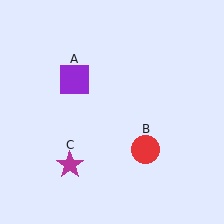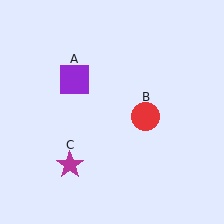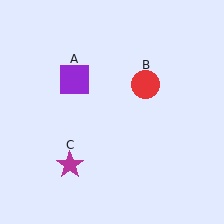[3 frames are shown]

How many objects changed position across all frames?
1 object changed position: red circle (object B).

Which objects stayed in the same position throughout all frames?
Purple square (object A) and magenta star (object C) remained stationary.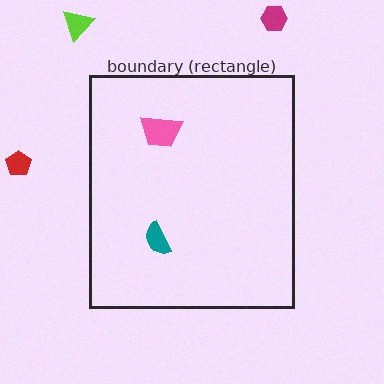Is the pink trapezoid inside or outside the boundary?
Inside.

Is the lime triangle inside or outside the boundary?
Outside.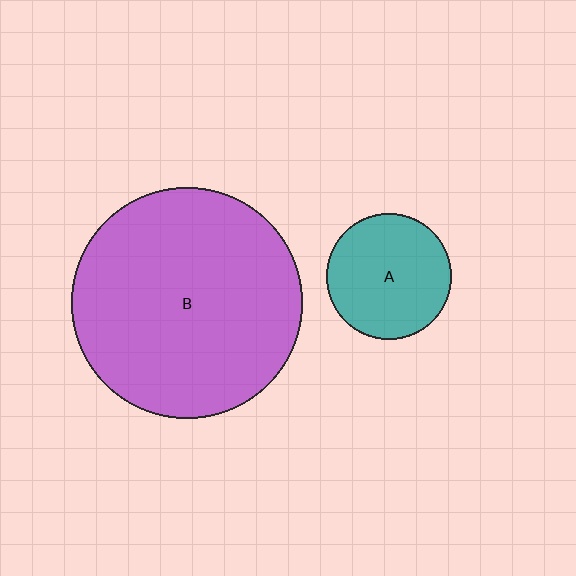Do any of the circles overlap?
No, none of the circles overlap.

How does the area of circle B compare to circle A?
Approximately 3.4 times.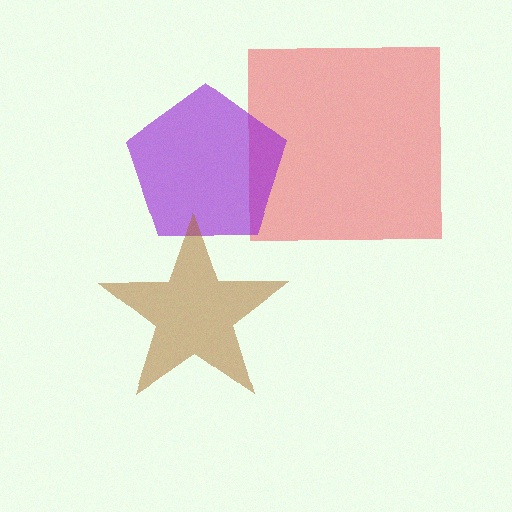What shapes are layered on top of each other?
The layered shapes are: a red square, a purple pentagon, a brown star.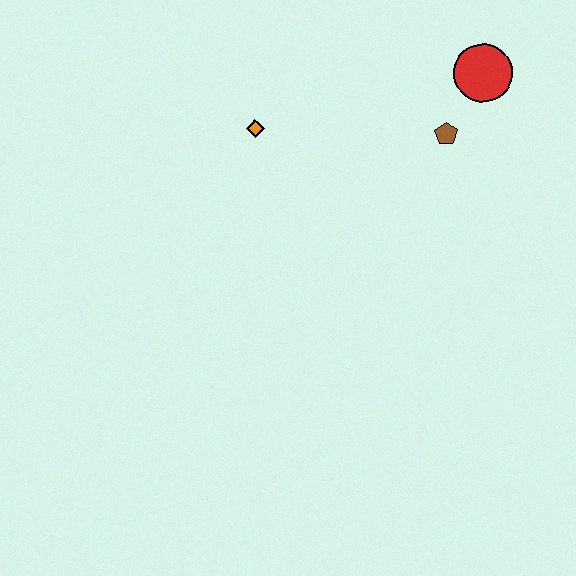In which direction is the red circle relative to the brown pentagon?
The red circle is above the brown pentagon.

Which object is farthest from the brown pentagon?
The orange diamond is farthest from the brown pentagon.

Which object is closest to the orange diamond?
The brown pentagon is closest to the orange diamond.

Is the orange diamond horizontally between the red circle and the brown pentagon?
No